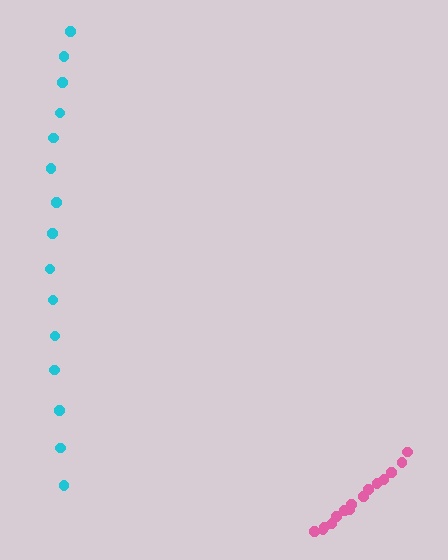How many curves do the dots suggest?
There are 2 distinct paths.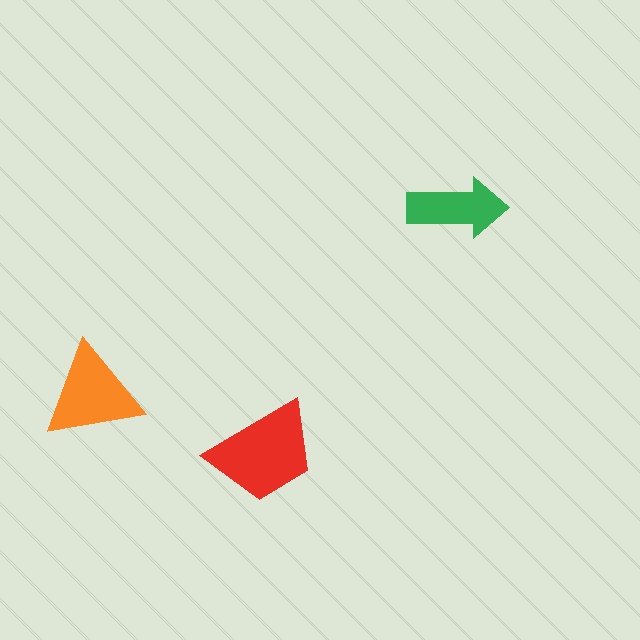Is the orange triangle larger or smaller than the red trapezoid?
Smaller.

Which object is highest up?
The green arrow is topmost.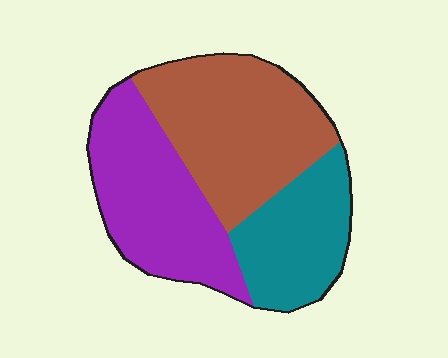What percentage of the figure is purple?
Purple covers 35% of the figure.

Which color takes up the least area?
Teal, at roughly 25%.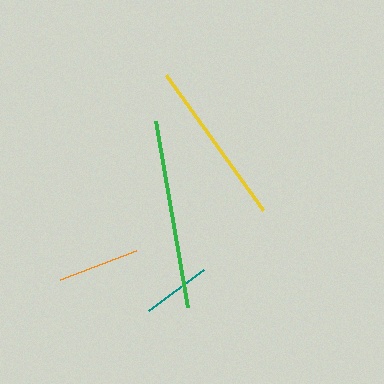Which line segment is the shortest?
The teal line is the shortest at approximately 68 pixels.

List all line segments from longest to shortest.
From longest to shortest: green, yellow, orange, teal.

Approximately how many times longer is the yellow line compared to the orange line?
The yellow line is approximately 2.0 times the length of the orange line.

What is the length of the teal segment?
The teal segment is approximately 68 pixels long.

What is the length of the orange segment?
The orange segment is approximately 81 pixels long.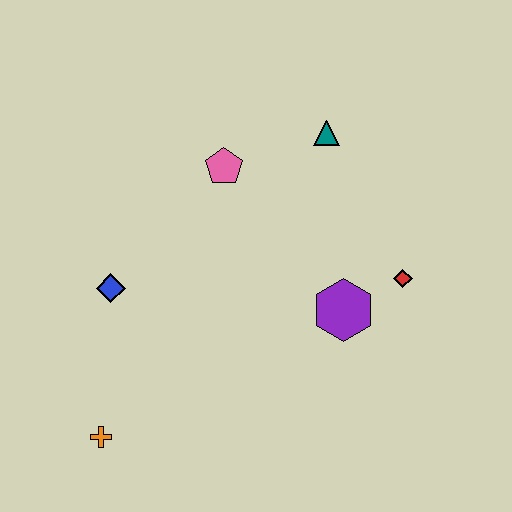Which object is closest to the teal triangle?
The pink pentagon is closest to the teal triangle.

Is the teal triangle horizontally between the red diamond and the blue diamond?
Yes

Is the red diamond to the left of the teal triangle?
No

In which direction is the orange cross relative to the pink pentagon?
The orange cross is below the pink pentagon.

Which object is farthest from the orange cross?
The teal triangle is farthest from the orange cross.